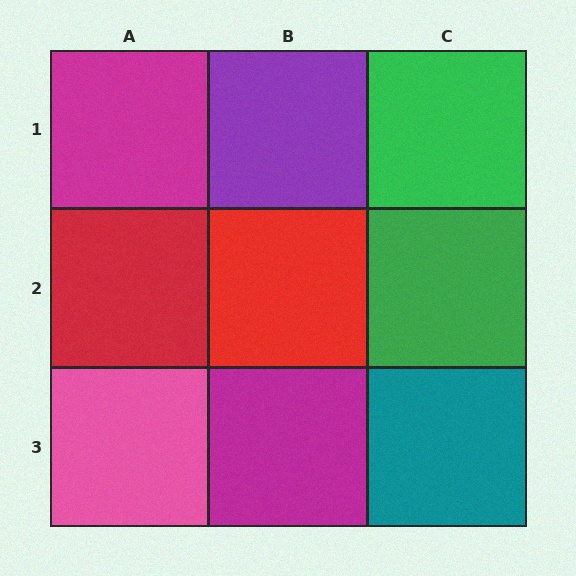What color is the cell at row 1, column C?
Green.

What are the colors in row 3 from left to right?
Pink, magenta, teal.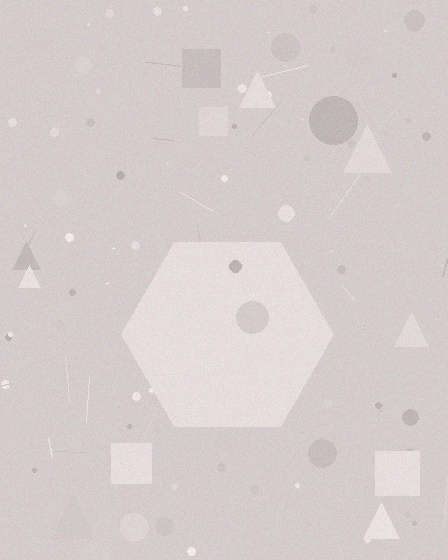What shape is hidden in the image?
A hexagon is hidden in the image.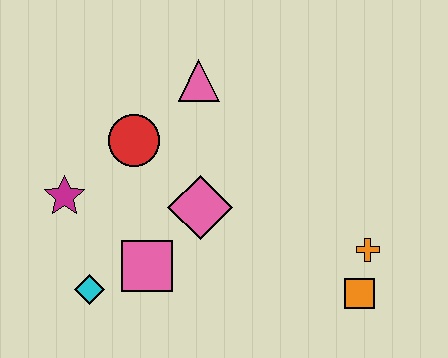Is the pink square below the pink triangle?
Yes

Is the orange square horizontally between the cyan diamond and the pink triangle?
No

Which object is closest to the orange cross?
The orange square is closest to the orange cross.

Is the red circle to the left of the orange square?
Yes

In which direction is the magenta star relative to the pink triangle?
The magenta star is to the left of the pink triangle.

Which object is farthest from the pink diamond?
The orange square is farthest from the pink diamond.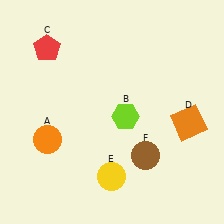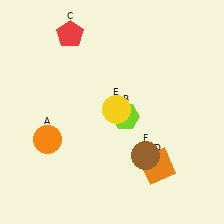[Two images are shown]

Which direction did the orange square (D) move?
The orange square (D) moved down.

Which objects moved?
The objects that moved are: the red pentagon (C), the orange square (D), the yellow circle (E).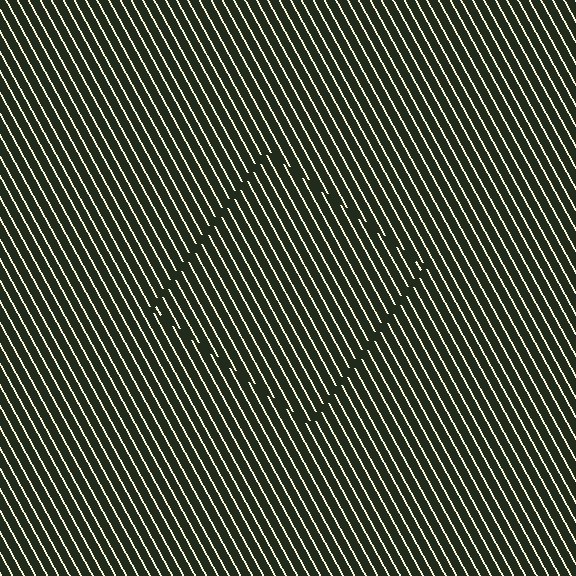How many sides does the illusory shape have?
4 sides — the line-ends trace a square.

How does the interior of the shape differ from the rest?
The interior of the shape contains the same grating, shifted by half a period — the contour is defined by the phase discontinuity where line-ends from the inner and outer gratings abut.